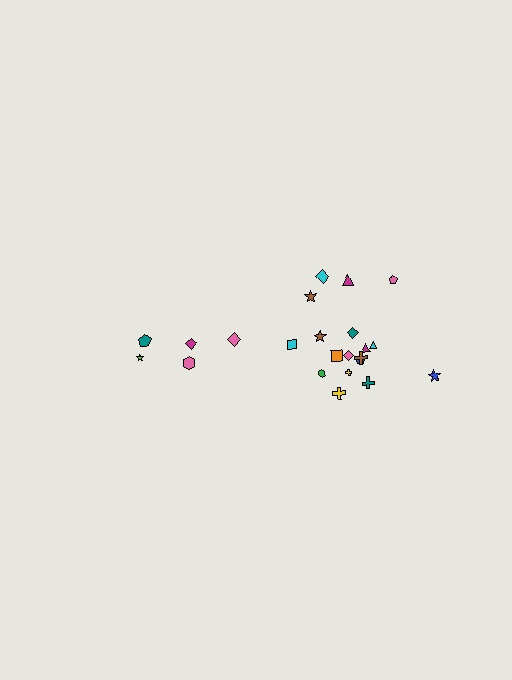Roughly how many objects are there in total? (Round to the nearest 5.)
Roughly 25 objects in total.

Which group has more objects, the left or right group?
The right group.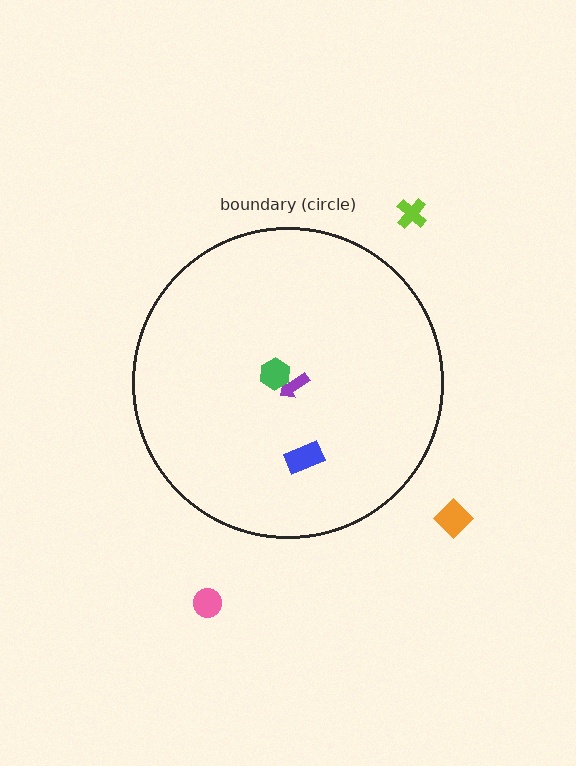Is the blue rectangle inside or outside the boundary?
Inside.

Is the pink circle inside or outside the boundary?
Outside.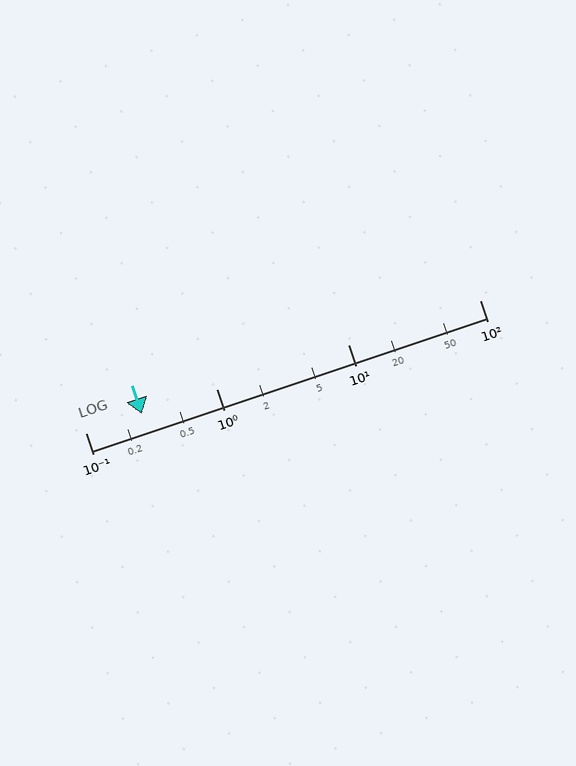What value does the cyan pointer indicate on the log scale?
The pointer indicates approximately 0.27.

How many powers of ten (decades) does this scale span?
The scale spans 3 decades, from 0.1 to 100.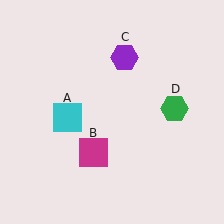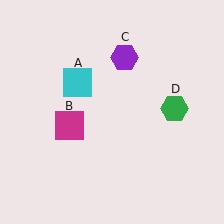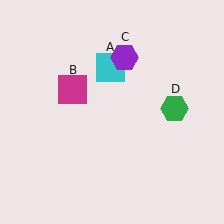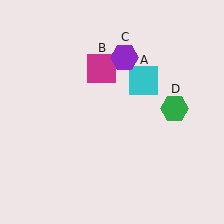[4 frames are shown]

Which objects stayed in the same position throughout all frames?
Purple hexagon (object C) and green hexagon (object D) remained stationary.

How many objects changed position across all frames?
2 objects changed position: cyan square (object A), magenta square (object B).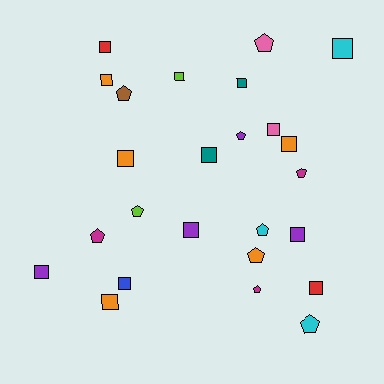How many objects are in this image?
There are 25 objects.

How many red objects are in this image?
There are 2 red objects.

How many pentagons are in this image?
There are 10 pentagons.